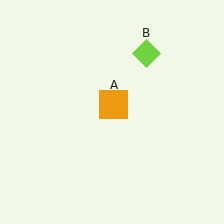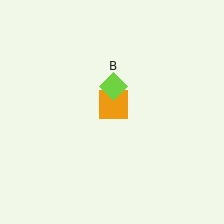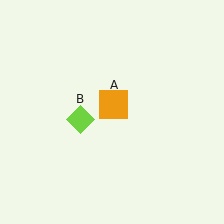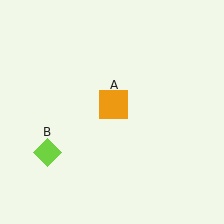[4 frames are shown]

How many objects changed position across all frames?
1 object changed position: lime diamond (object B).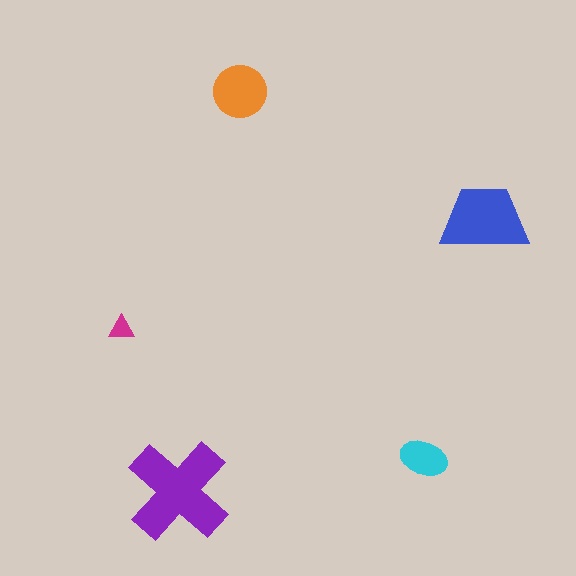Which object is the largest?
The purple cross.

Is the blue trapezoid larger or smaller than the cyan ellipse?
Larger.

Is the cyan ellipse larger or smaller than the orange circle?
Smaller.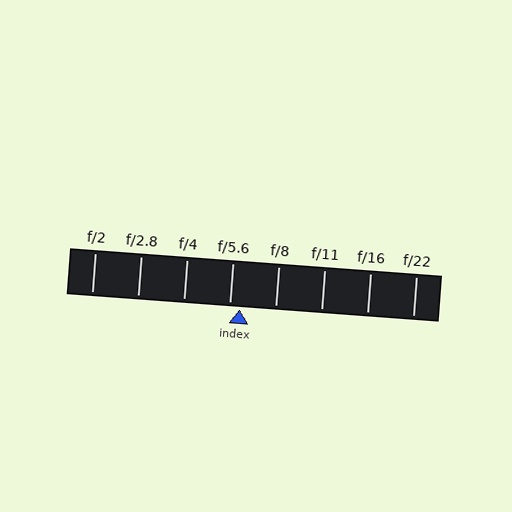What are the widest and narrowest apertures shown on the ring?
The widest aperture shown is f/2 and the narrowest is f/22.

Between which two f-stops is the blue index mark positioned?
The index mark is between f/5.6 and f/8.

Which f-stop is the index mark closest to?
The index mark is closest to f/5.6.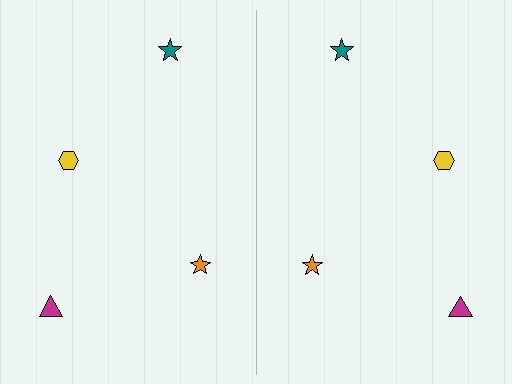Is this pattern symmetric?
Yes, this pattern has bilateral (reflection) symmetry.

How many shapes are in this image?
There are 8 shapes in this image.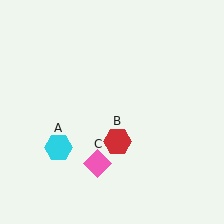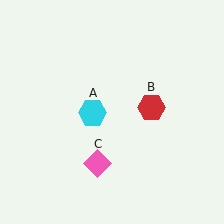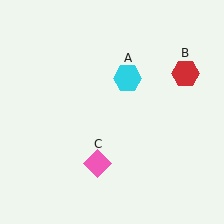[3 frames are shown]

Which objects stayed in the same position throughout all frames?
Pink diamond (object C) remained stationary.